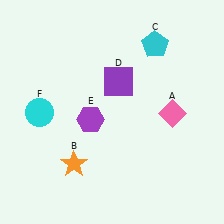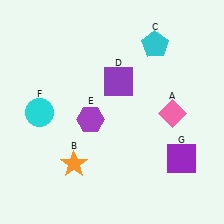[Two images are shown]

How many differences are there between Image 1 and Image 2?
There is 1 difference between the two images.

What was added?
A purple square (G) was added in Image 2.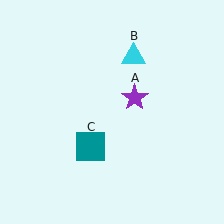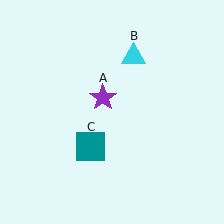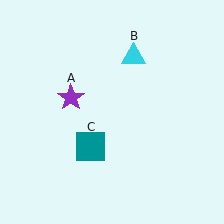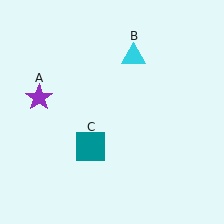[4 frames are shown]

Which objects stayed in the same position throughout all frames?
Cyan triangle (object B) and teal square (object C) remained stationary.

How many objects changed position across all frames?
1 object changed position: purple star (object A).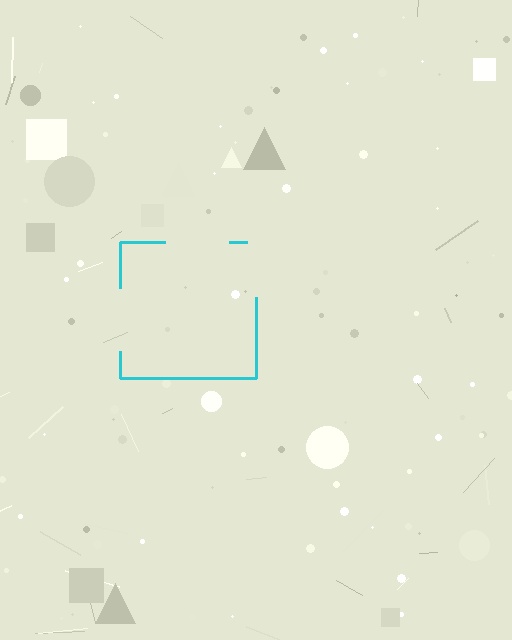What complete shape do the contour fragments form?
The contour fragments form a square.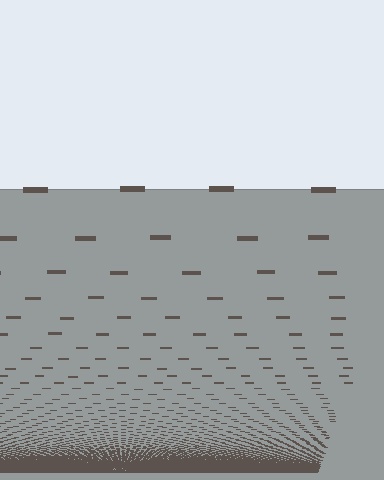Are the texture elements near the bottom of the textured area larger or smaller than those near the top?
Smaller. The gradient is inverted — elements near the bottom are smaller and denser.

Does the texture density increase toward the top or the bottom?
Density increases toward the bottom.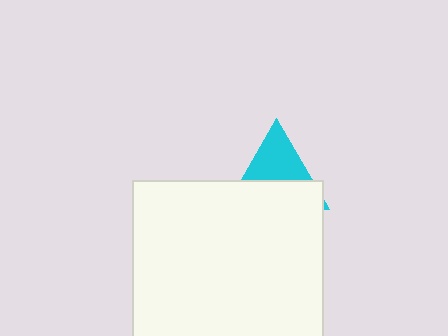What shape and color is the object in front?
The object in front is a white square.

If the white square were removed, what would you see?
You would see the complete cyan triangle.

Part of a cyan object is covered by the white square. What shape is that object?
It is a triangle.